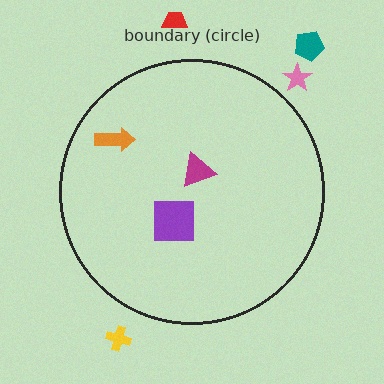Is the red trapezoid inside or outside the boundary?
Outside.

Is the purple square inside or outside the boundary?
Inside.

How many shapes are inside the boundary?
3 inside, 4 outside.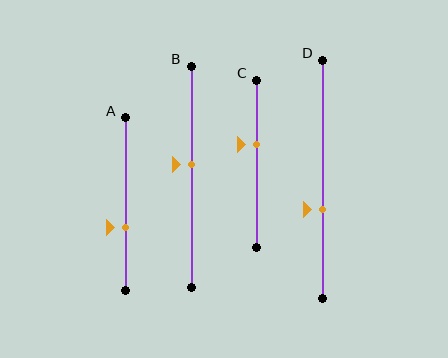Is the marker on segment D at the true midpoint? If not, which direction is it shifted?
No, the marker on segment D is shifted downward by about 13% of the segment length.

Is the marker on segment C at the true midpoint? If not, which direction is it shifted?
No, the marker on segment C is shifted upward by about 12% of the segment length.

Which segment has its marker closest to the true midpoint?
Segment B has its marker closest to the true midpoint.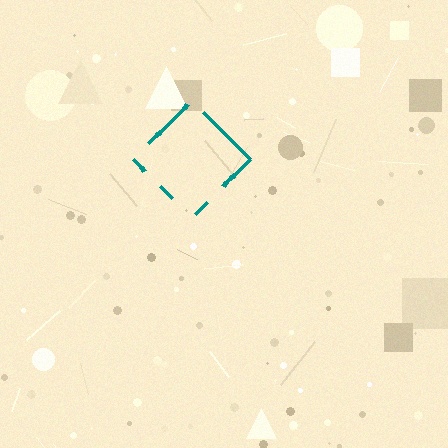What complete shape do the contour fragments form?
The contour fragments form a diamond.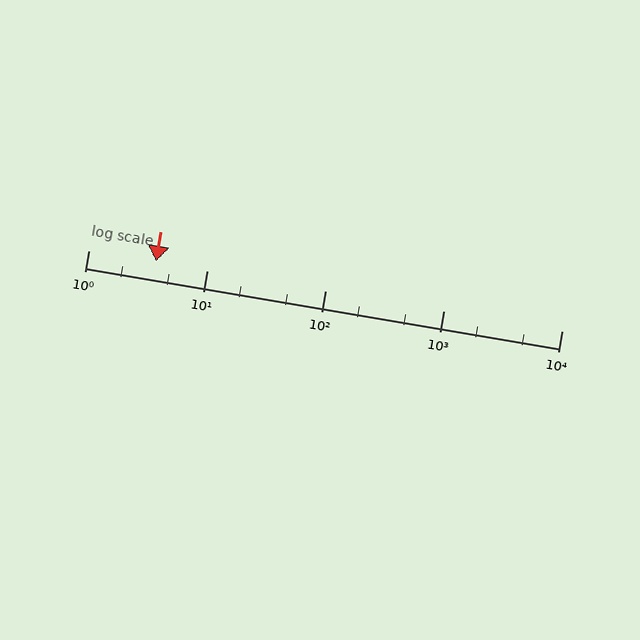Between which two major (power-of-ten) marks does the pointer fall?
The pointer is between 1 and 10.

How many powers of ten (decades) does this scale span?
The scale spans 4 decades, from 1 to 10000.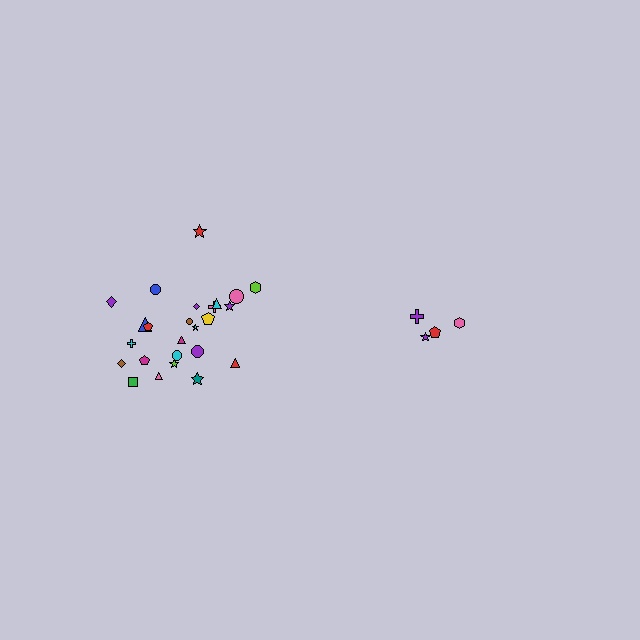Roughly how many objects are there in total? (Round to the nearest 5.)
Roughly 30 objects in total.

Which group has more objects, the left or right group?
The left group.